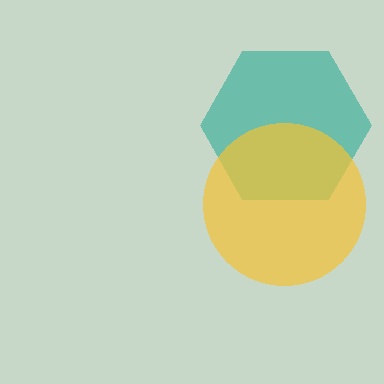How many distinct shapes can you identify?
There are 2 distinct shapes: a teal hexagon, a yellow circle.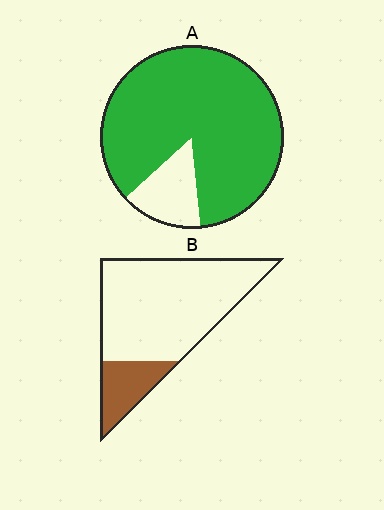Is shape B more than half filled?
No.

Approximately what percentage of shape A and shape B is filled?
A is approximately 85% and B is approximately 20%.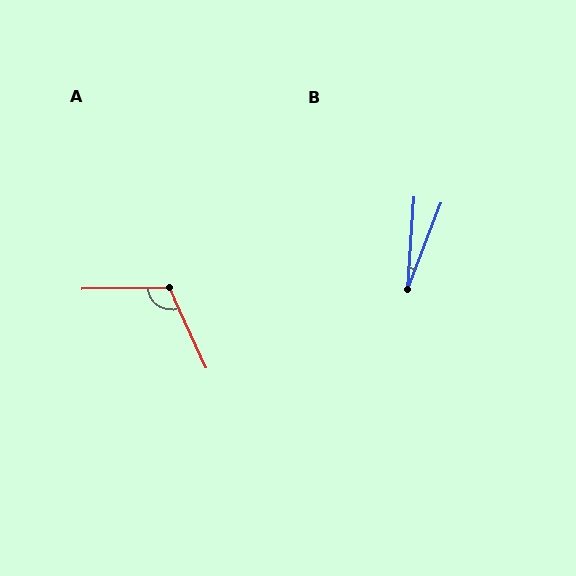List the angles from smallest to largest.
B (17°), A (114°).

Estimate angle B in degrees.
Approximately 17 degrees.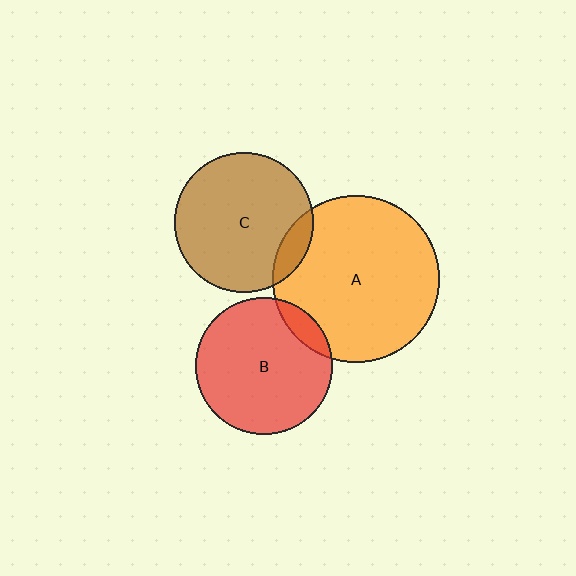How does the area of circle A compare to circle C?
Approximately 1.4 times.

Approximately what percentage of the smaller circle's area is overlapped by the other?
Approximately 10%.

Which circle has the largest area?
Circle A (orange).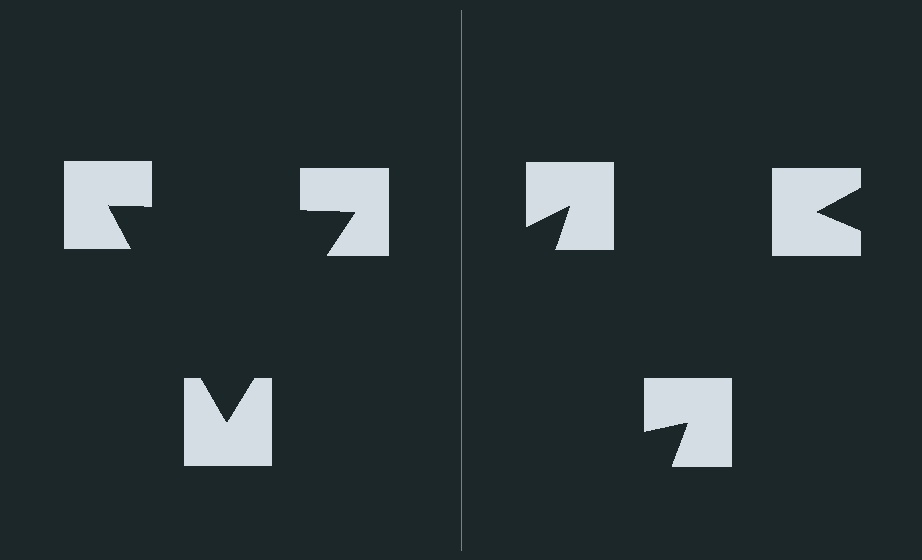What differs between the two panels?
The notched squares are positioned identically on both sides; only the wedge orientations differ. On the left they align to a triangle; on the right they are misaligned.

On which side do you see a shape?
An illusory triangle appears on the left side. On the right side the wedge cuts are rotated, so no coherent shape forms.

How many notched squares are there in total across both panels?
6 — 3 on each side.